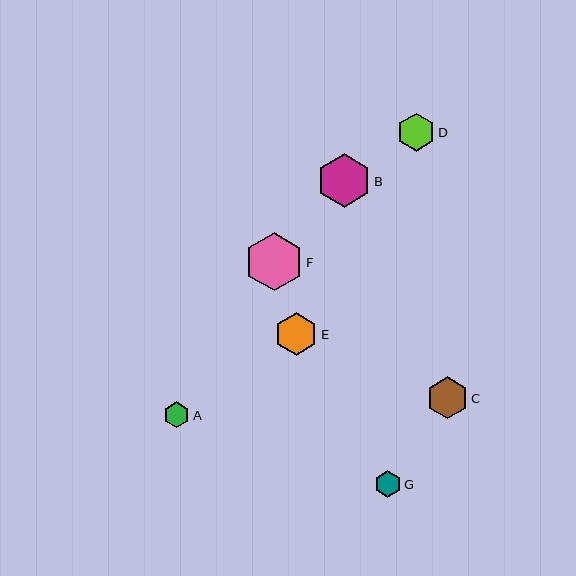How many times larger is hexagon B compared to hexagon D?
Hexagon B is approximately 1.4 times the size of hexagon D.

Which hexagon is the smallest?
Hexagon A is the smallest with a size of approximately 26 pixels.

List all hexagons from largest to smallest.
From largest to smallest: F, B, E, C, D, G, A.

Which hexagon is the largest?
Hexagon F is the largest with a size of approximately 58 pixels.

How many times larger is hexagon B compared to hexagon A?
Hexagon B is approximately 2.1 times the size of hexagon A.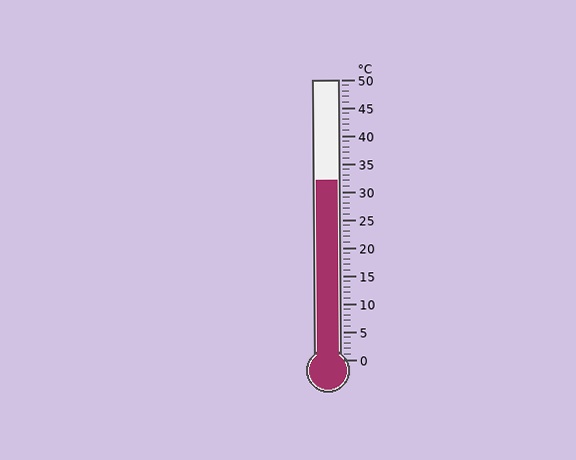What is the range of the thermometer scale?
The thermometer scale ranges from 0°C to 50°C.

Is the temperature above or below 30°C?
The temperature is above 30°C.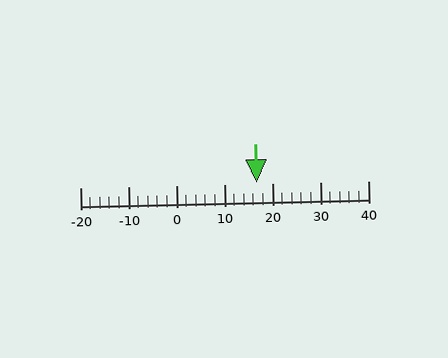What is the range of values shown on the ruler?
The ruler shows values from -20 to 40.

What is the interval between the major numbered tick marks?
The major tick marks are spaced 10 units apart.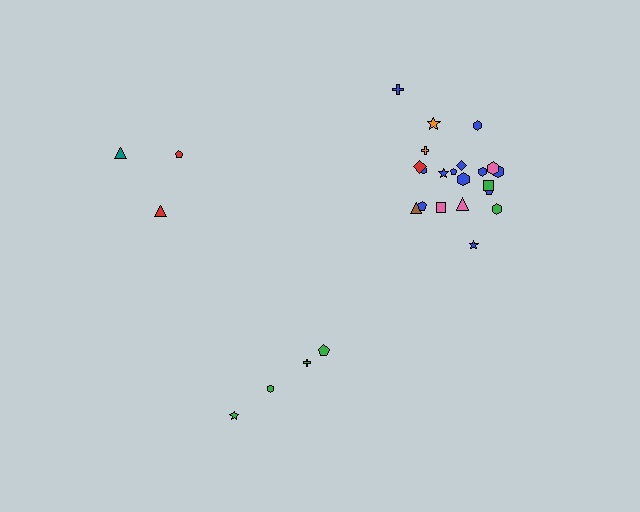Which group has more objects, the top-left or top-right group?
The top-right group.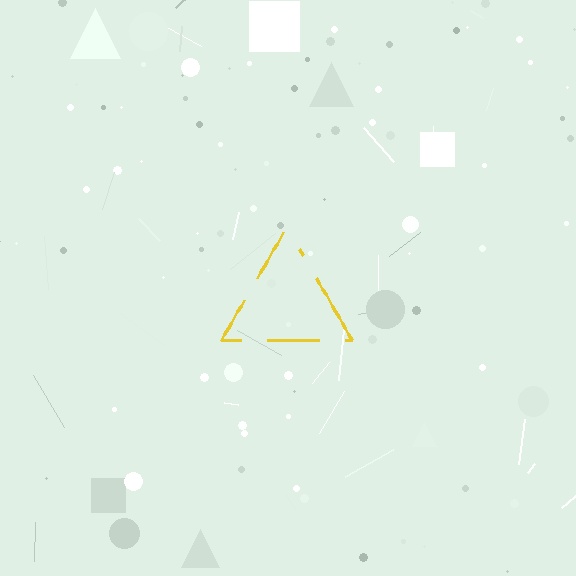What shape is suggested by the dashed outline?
The dashed outline suggests a triangle.